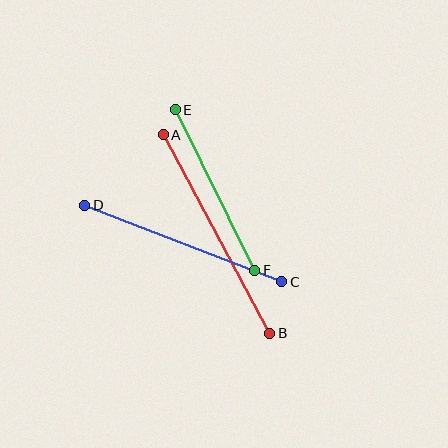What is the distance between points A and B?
The distance is approximately 225 pixels.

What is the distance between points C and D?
The distance is approximately 211 pixels.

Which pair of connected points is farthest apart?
Points A and B are farthest apart.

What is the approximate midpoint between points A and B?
The midpoint is at approximately (217, 234) pixels.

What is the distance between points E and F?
The distance is approximately 179 pixels.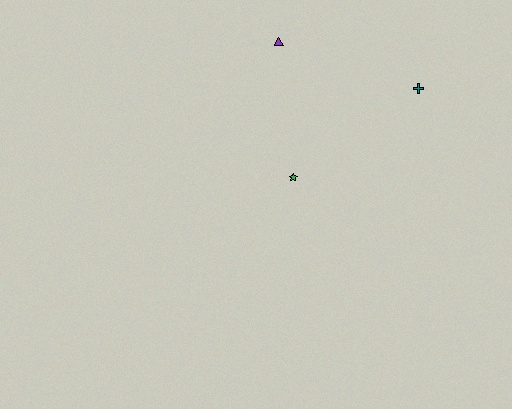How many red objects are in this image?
There are no red objects.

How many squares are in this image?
There are no squares.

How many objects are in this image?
There are 3 objects.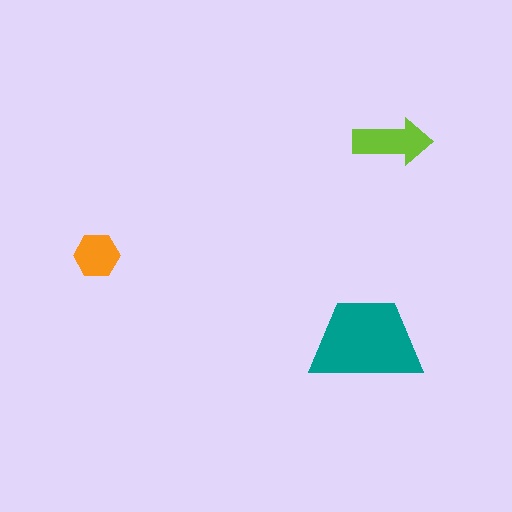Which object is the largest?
The teal trapezoid.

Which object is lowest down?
The teal trapezoid is bottommost.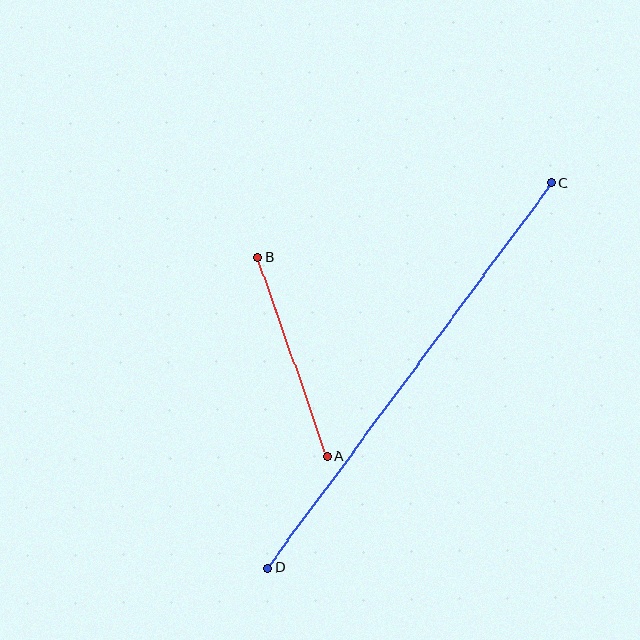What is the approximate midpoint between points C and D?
The midpoint is at approximately (410, 375) pixels.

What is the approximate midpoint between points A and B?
The midpoint is at approximately (292, 356) pixels.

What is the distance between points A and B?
The distance is approximately 211 pixels.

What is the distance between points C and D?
The distance is approximately 478 pixels.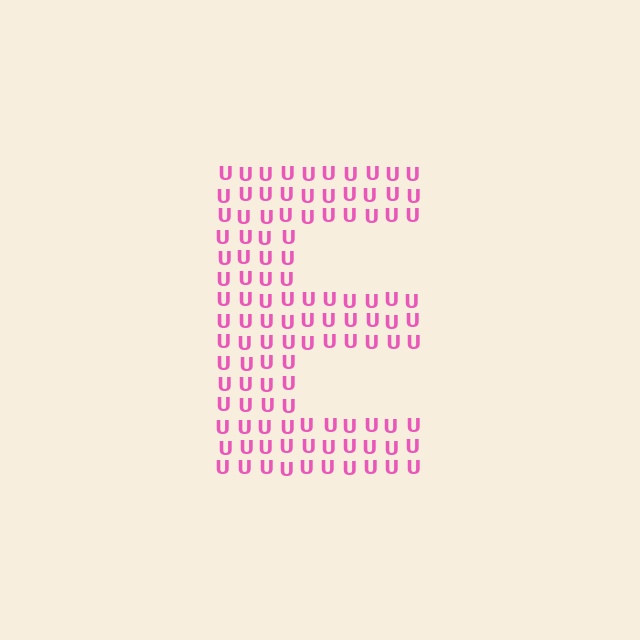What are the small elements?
The small elements are letter U's.